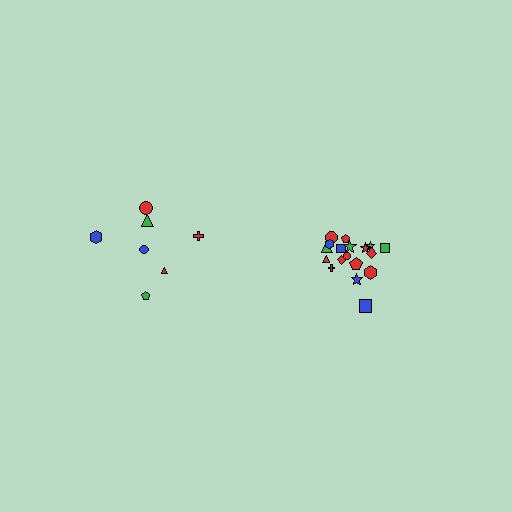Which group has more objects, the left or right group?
The right group.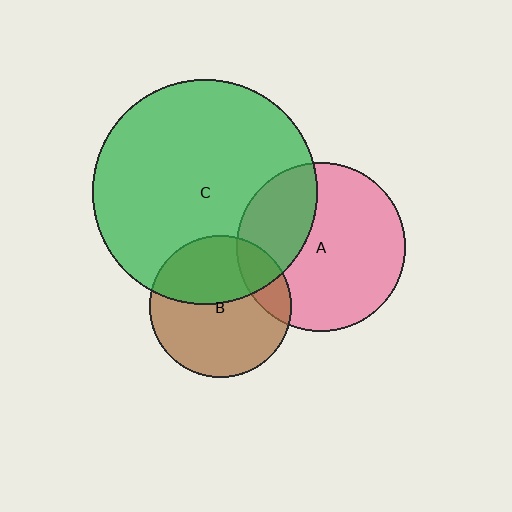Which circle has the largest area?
Circle C (green).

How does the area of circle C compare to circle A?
Approximately 1.8 times.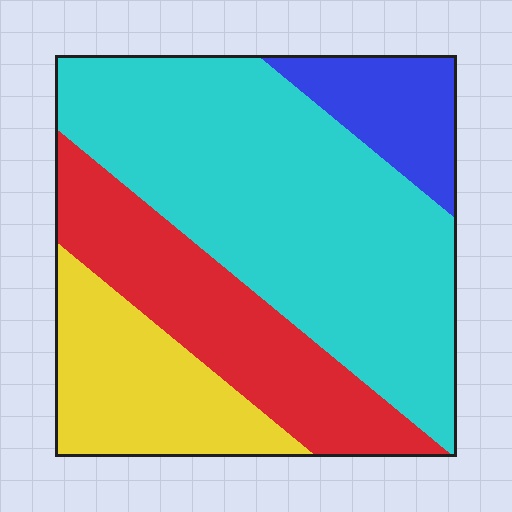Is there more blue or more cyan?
Cyan.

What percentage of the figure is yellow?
Yellow covers about 20% of the figure.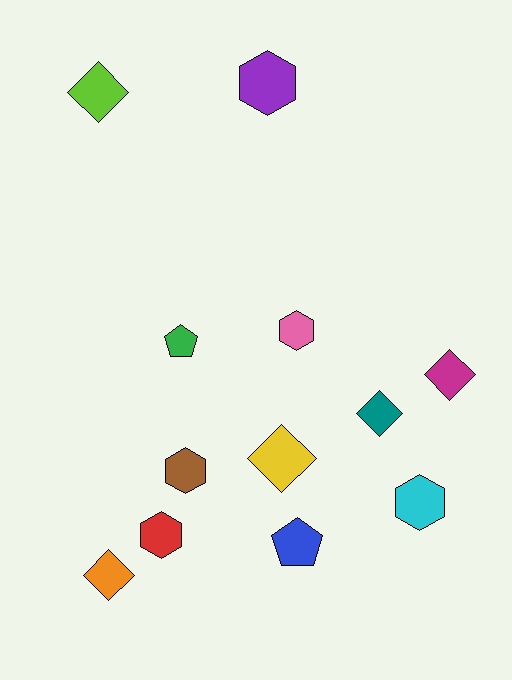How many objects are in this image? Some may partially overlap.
There are 12 objects.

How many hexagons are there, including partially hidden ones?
There are 5 hexagons.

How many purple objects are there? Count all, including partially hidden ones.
There is 1 purple object.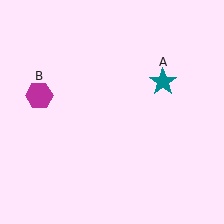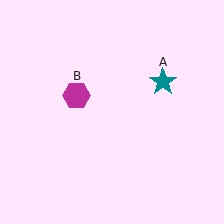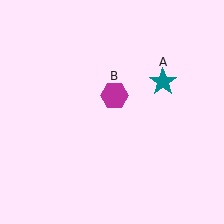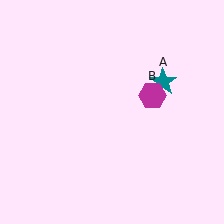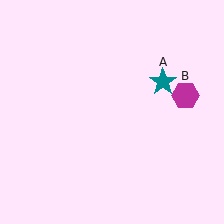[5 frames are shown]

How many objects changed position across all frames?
1 object changed position: magenta hexagon (object B).